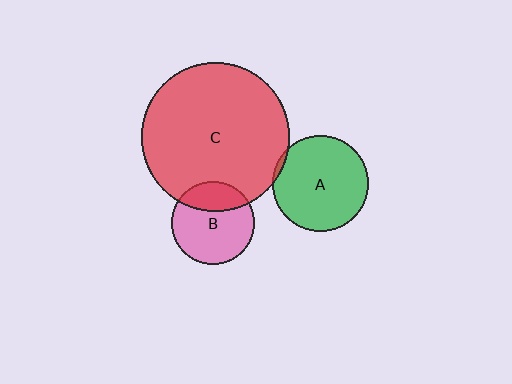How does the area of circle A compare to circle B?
Approximately 1.3 times.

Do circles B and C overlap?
Yes.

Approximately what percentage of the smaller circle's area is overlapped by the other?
Approximately 30%.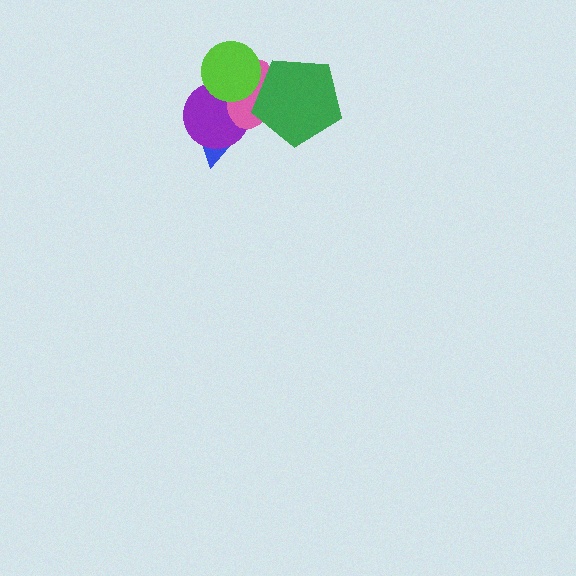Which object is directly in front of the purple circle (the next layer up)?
The pink ellipse is directly in front of the purple circle.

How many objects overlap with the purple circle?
3 objects overlap with the purple circle.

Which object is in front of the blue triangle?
The purple circle is in front of the blue triangle.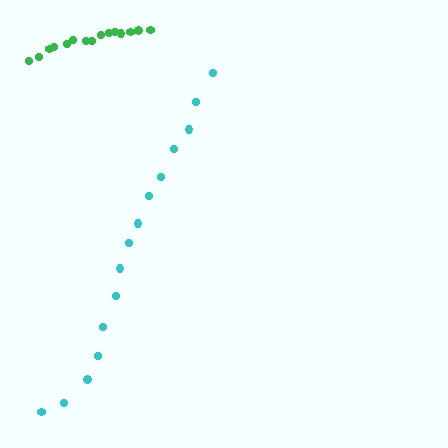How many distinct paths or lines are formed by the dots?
There are 2 distinct paths.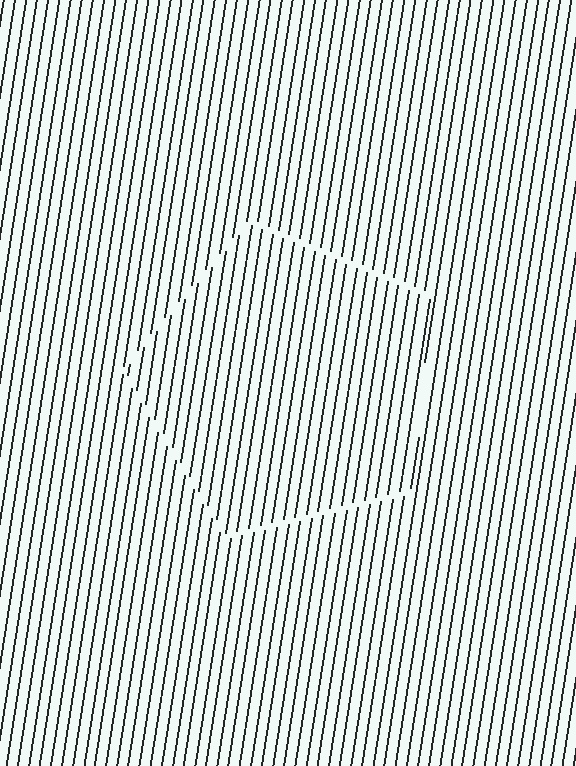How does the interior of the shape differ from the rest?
The interior of the shape contains the same grating, shifted by half a period — the contour is defined by the phase discontinuity where line-ends from the inner and outer gratings abut.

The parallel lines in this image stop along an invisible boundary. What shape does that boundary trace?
An illusory pentagon. The interior of the shape contains the same grating, shifted by half a period — the contour is defined by the phase discontinuity where line-ends from the inner and outer gratings abut.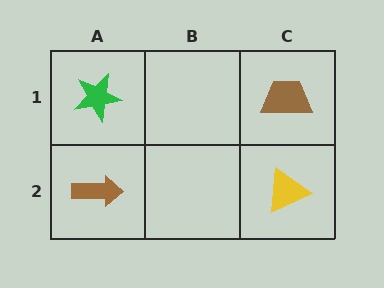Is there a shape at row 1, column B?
No, that cell is empty.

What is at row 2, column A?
A brown arrow.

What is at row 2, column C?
A yellow triangle.